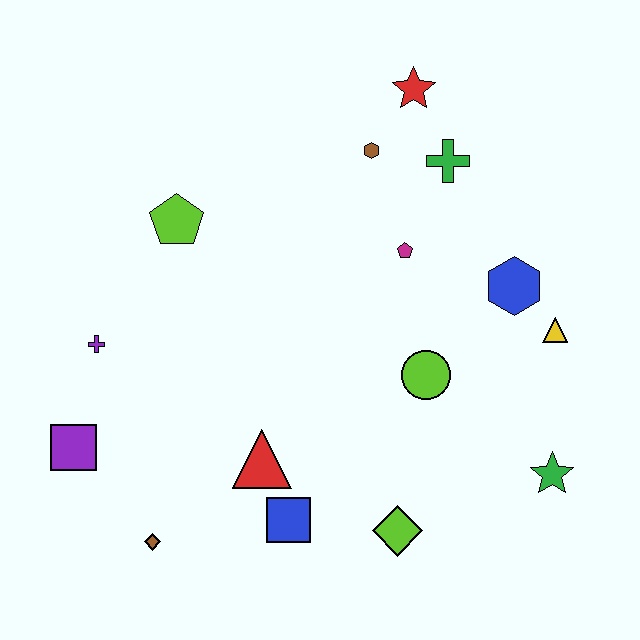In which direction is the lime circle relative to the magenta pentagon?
The lime circle is below the magenta pentagon.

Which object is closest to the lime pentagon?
The purple cross is closest to the lime pentagon.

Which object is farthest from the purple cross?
The green star is farthest from the purple cross.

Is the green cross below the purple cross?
No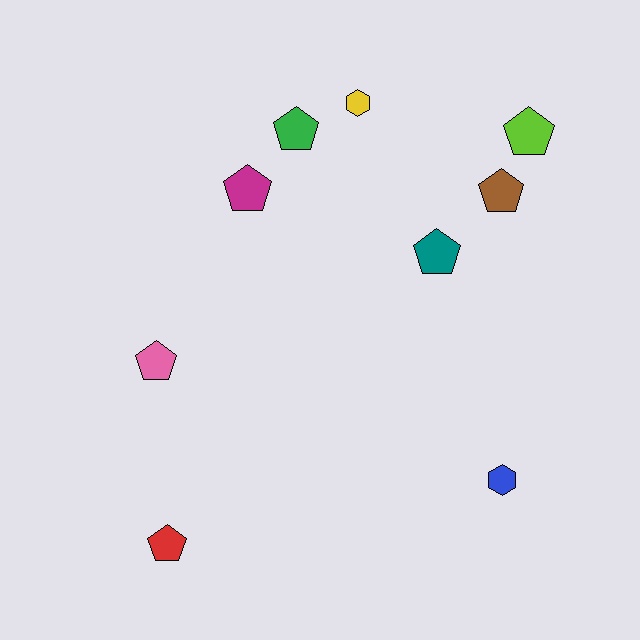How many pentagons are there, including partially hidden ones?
There are 7 pentagons.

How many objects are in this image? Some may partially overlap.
There are 9 objects.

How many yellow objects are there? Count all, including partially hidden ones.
There is 1 yellow object.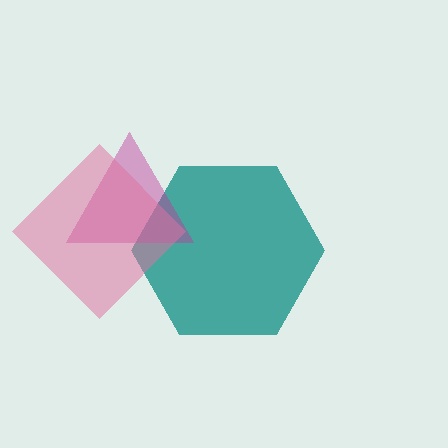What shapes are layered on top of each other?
The layered shapes are: a teal hexagon, a magenta triangle, a pink diamond.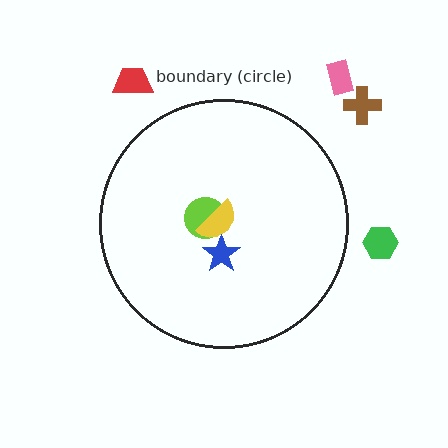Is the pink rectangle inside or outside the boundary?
Outside.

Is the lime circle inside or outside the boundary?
Inside.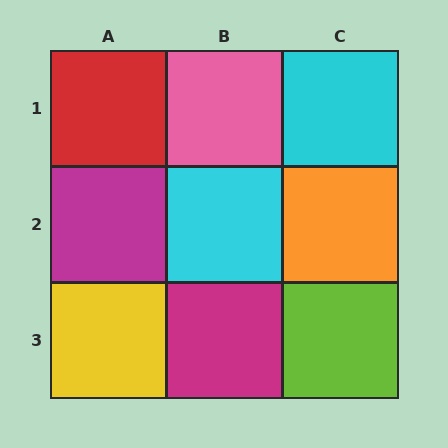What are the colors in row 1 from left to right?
Red, pink, cyan.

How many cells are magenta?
2 cells are magenta.